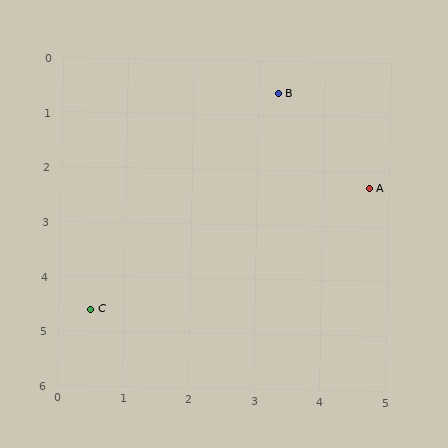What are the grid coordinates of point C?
Point C is at approximately (0.5, 4.6).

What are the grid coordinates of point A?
Point A is at approximately (4.7, 2.3).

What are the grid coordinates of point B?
Point B is at approximately (3.3, 0.6).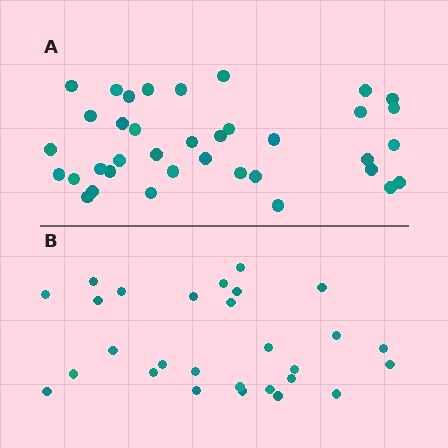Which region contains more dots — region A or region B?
Region A (the top region) has more dots.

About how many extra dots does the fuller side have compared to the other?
Region A has roughly 8 or so more dots than region B.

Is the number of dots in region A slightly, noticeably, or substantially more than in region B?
Region A has noticeably more, but not dramatically so. The ratio is roughly 1.3 to 1.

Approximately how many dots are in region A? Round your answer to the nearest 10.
About 40 dots. (The exact count is 37, which rounds to 40.)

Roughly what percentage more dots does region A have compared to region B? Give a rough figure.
About 30% more.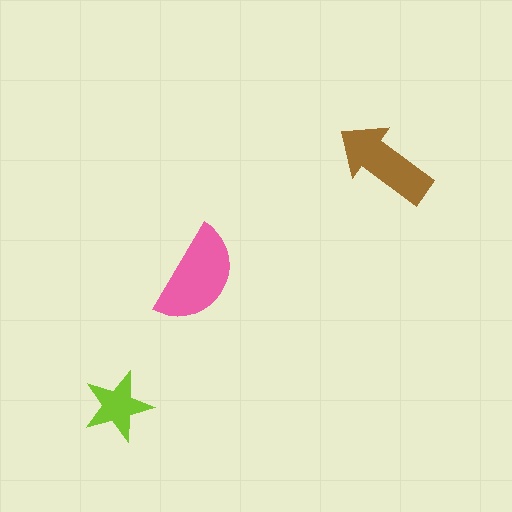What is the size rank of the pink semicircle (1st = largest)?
1st.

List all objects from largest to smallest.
The pink semicircle, the brown arrow, the lime star.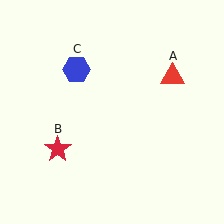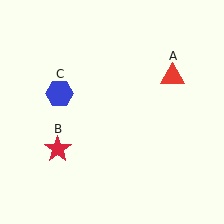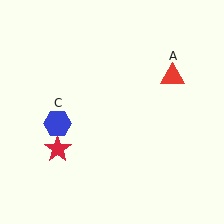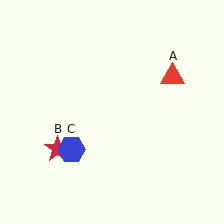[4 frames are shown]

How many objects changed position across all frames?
1 object changed position: blue hexagon (object C).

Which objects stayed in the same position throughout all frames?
Red triangle (object A) and red star (object B) remained stationary.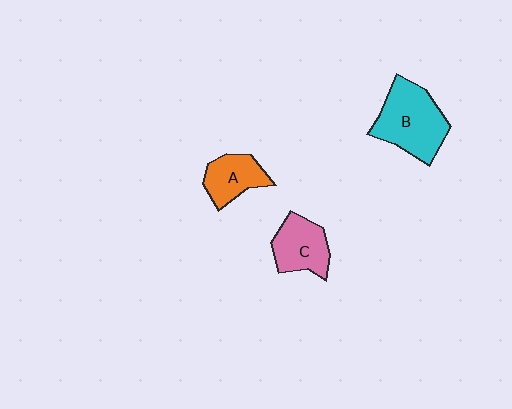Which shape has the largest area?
Shape B (cyan).